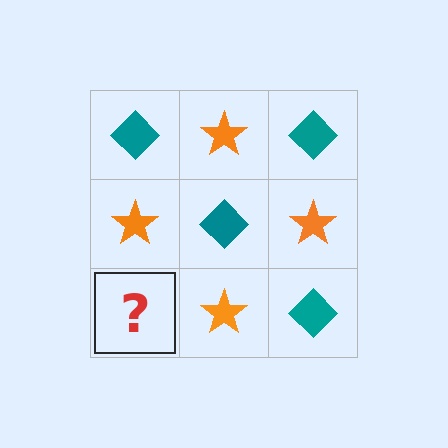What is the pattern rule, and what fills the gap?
The rule is that it alternates teal diamond and orange star in a checkerboard pattern. The gap should be filled with a teal diamond.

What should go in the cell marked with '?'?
The missing cell should contain a teal diamond.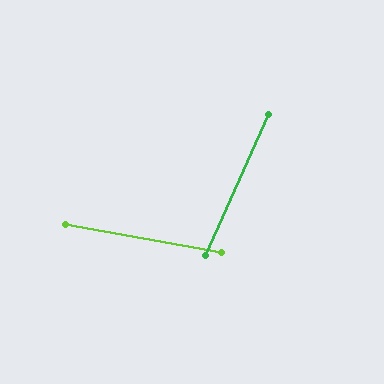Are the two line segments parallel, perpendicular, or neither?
Neither parallel nor perpendicular — they differ by about 76°.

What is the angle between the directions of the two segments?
Approximately 76 degrees.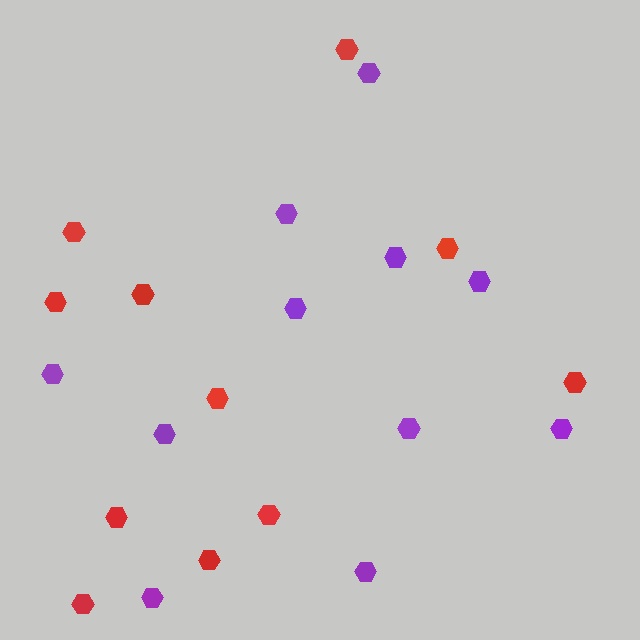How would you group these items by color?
There are 2 groups: one group of red hexagons (11) and one group of purple hexagons (11).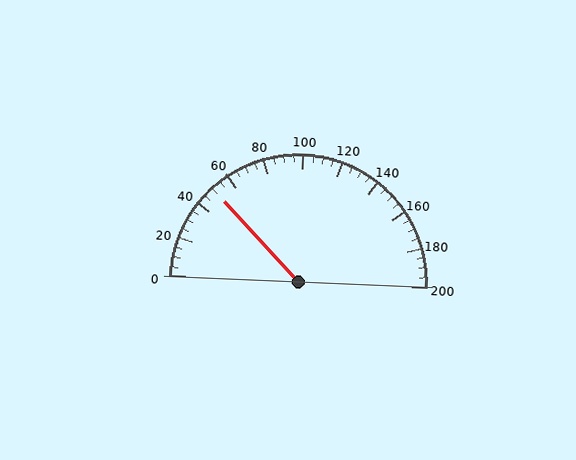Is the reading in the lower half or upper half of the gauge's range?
The reading is in the lower half of the range (0 to 200).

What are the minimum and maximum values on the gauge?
The gauge ranges from 0 to 200.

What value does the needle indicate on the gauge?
The needle indicates approximately 50.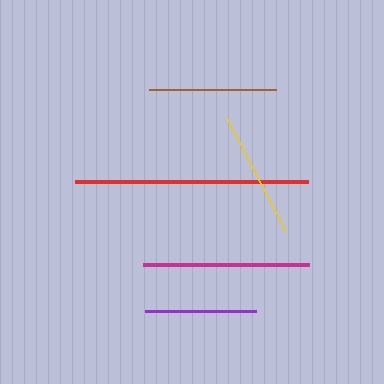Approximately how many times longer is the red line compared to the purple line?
The red line is approximately 2.1 times the length of the purple line.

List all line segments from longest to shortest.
From longest to shortest: red, magenta, brown, yellow, purple.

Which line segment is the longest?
The red line is the longest at approximately 233 pixels.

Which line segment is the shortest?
The purple line is the shortest at approximately 111 pixels.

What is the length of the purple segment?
The purple segment is approximately 111 pixels long.